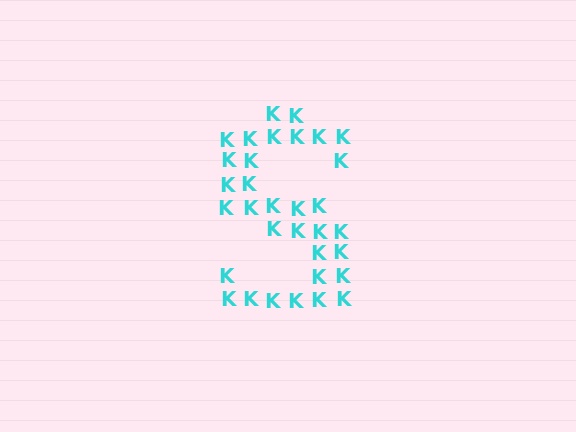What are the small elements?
The small elements are letter K's.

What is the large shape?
The large shape is the letter S.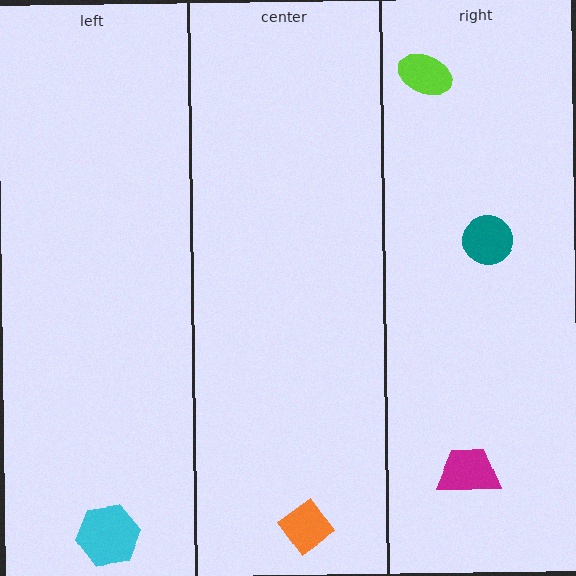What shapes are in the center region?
The orange diamond.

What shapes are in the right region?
The teal circle, the lime ellipse, the magenta trapezoid.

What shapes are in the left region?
The cyan hexagon.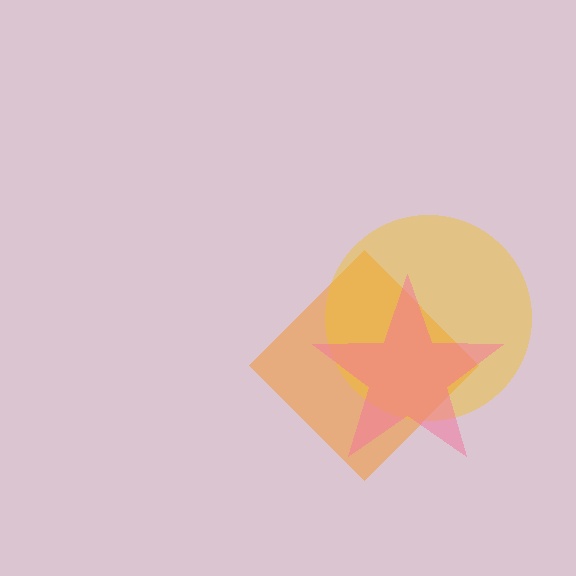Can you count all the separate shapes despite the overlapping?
Yes, there are 3 separate shapes.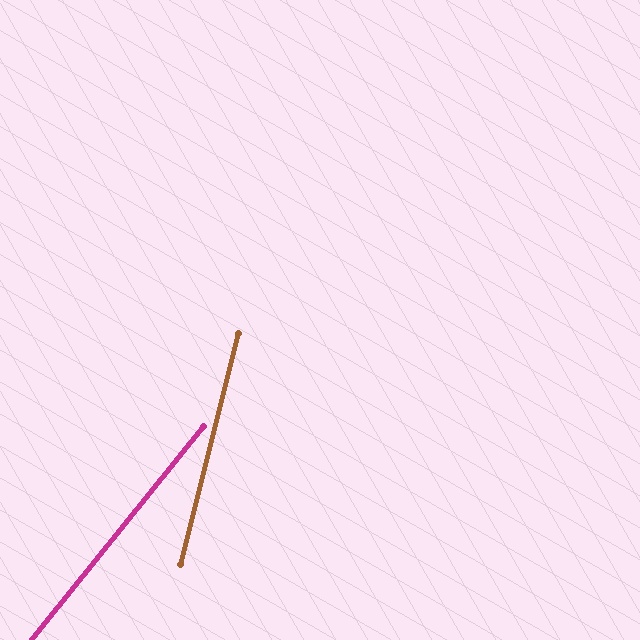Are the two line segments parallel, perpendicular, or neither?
Neither parallel nor perpendicular — they differ by about 25°.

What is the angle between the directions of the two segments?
Approximately 25 degrees.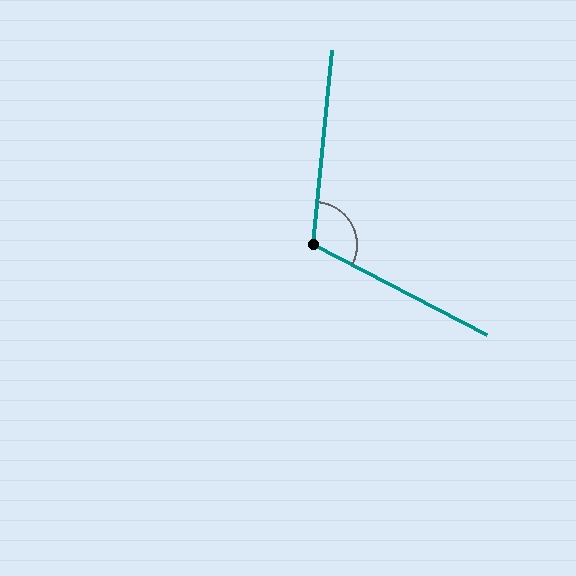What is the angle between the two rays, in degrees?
Approximately 112 degrees.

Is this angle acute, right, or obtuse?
It is obtuse.